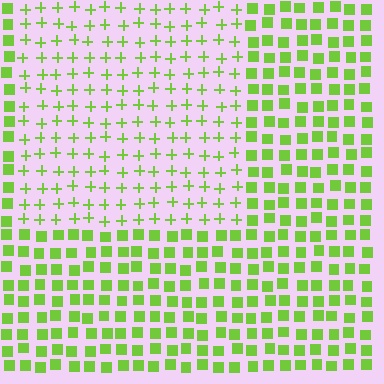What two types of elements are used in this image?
The image uses plus signs inside the rectangle region and squares outside it.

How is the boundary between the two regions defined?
The boundary is defined by a change in element shape: plus signs inside vs. squares outside. All elements share the same color and spacing.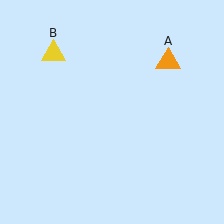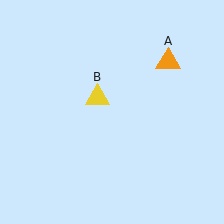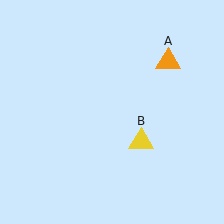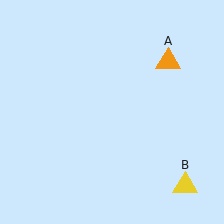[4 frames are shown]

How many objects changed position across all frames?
1 object changed position: yellow triangle (object B).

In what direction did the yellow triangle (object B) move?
The yellow triangle (object B) moved down and to the right.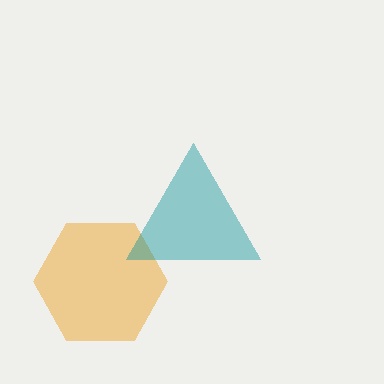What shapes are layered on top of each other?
The layered shapes are: an orange hexagon, a teal triangle.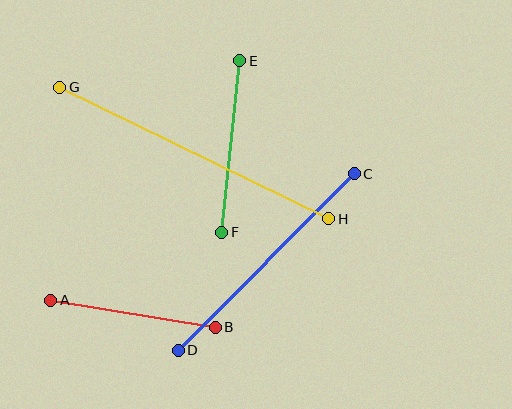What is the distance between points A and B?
The distance is approximately 167 pixels.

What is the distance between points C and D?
The distance is approximately 249 pixels.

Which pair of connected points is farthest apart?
Points G and H are farthest apart.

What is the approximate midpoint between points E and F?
The midpoint is at approximately (231, 146) pixels.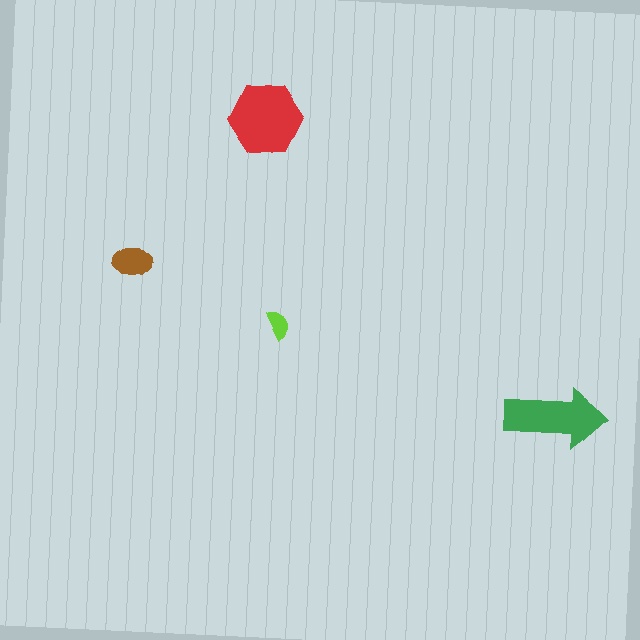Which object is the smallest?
The lime semicircle.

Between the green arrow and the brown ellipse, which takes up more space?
The green arrow.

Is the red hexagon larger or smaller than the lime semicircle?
Larger.